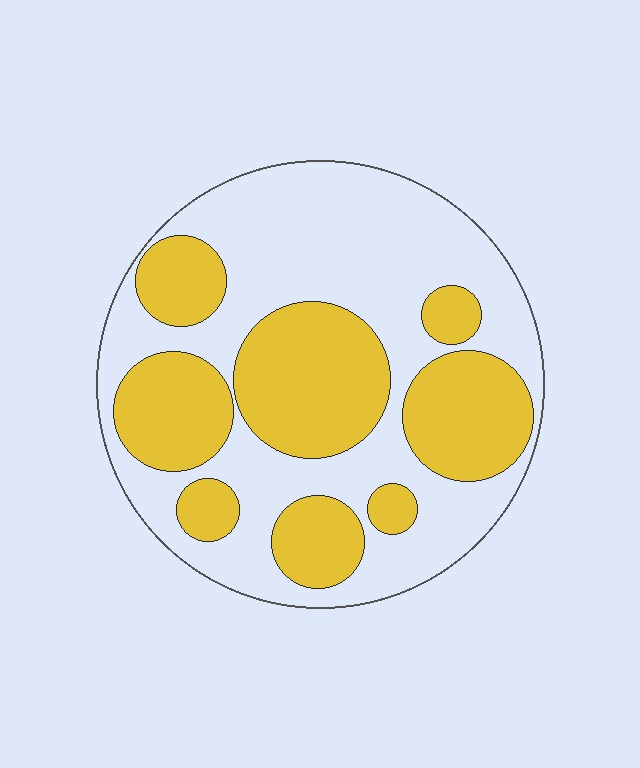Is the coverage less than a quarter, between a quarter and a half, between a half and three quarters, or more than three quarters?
Between a quarter and a half.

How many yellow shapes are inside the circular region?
8.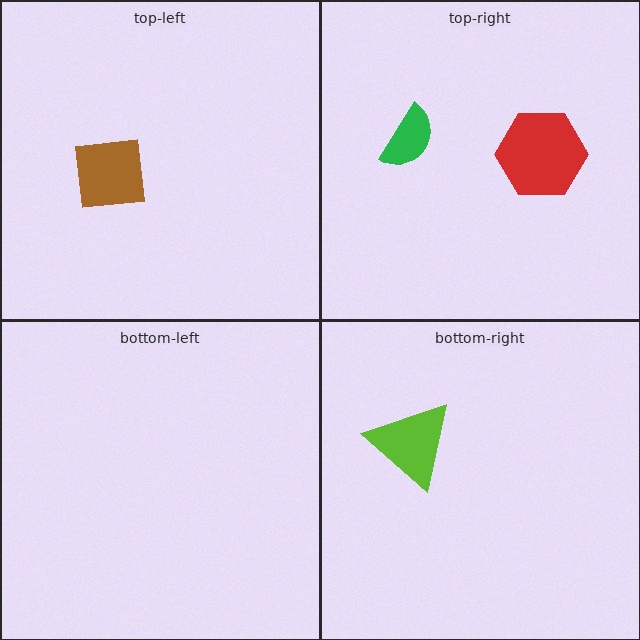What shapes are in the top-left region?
The brown square.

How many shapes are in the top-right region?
2.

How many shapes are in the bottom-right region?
1.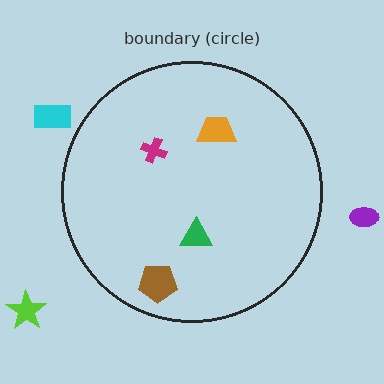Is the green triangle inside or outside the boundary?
Inside.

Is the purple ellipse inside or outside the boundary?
Outside.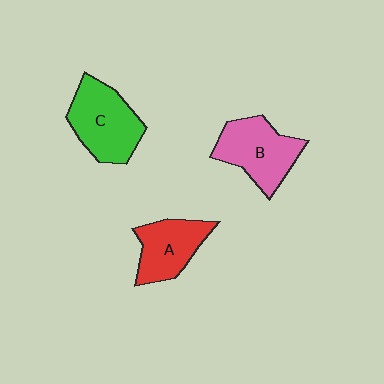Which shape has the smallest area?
Shape A (red).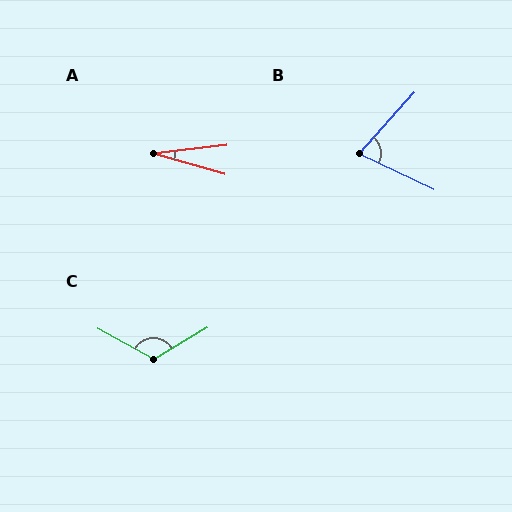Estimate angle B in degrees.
Approximately 73 degrees.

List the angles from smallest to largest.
A (23°), B (73°), C (120°).